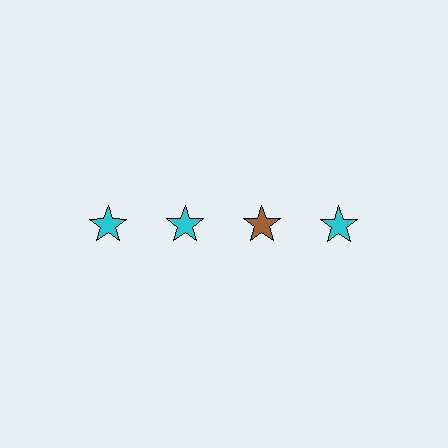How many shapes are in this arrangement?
There are 4 shapes arranged in a grid pattern.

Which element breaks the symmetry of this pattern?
The brown star in the top row, center column breaks the symmetry. All other shapes are cyan stars.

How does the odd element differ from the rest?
It has a different color: brown instead of cyan.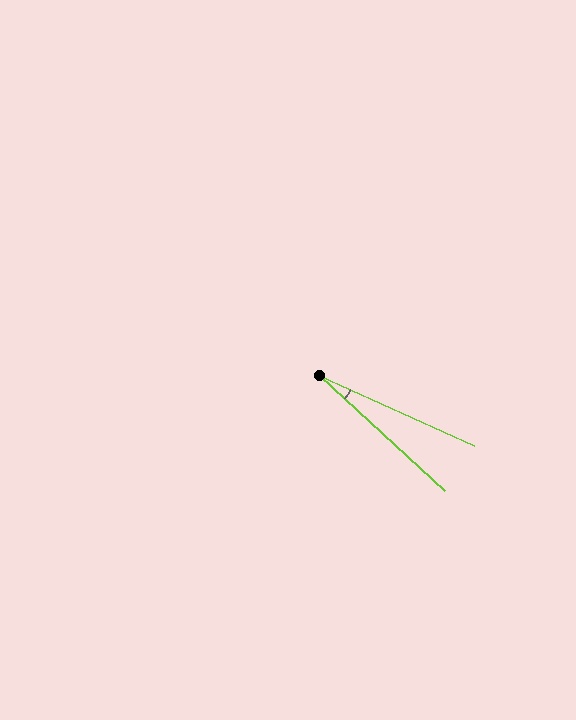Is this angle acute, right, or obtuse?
It is acute.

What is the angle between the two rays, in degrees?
Approximately 18 degrees.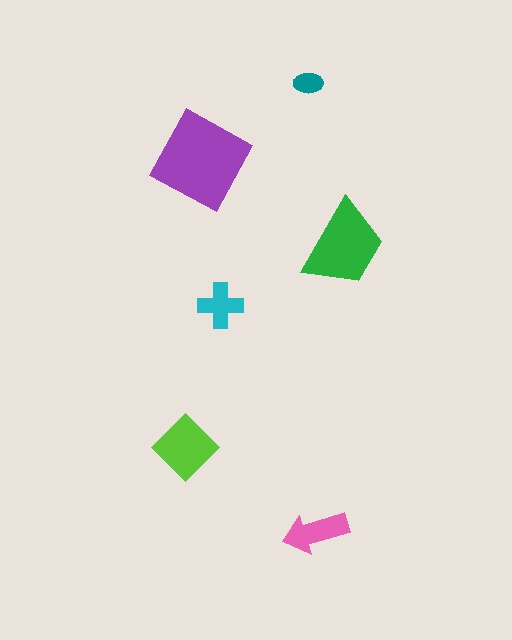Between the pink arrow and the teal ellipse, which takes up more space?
The pink arrow.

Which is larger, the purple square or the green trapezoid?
The purple square.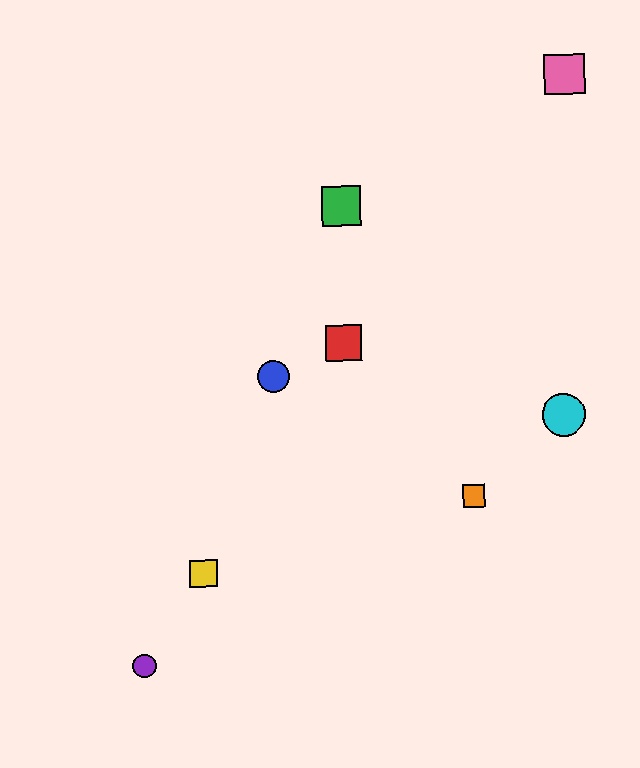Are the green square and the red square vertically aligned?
Yes, both are at x≈341.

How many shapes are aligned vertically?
2 shapes (the red square, the green square) are aligned vertically.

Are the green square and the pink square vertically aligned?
No, the green square is at x≈341 and the pink square is at x≈564.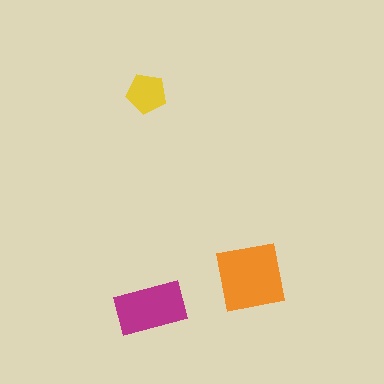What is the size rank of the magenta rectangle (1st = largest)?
2nd.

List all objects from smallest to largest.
The yellow pentagon, the magenta rectangle, the orange square.